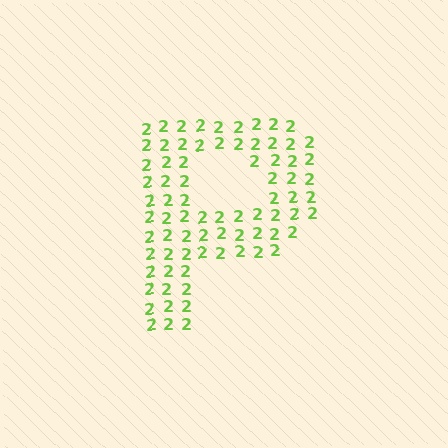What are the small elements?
The small elements are digit 2's.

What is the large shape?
The large shape is the letter P.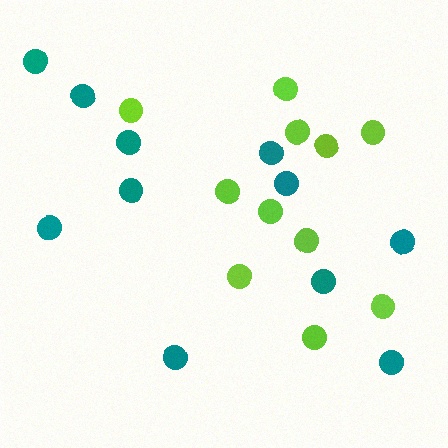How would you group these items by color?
There are 2 groups: one group of lime circles (11) and one group of teal circles (11).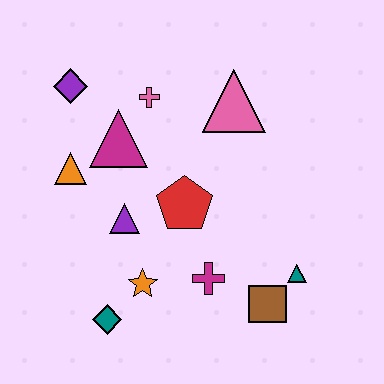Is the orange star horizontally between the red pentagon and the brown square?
No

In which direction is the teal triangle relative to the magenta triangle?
The teal triangle is to the right of the magenta triangle.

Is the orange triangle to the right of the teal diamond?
No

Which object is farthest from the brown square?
The purple diamond is farthest from the brown square.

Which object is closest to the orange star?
The teal diamond is closest to the orange star.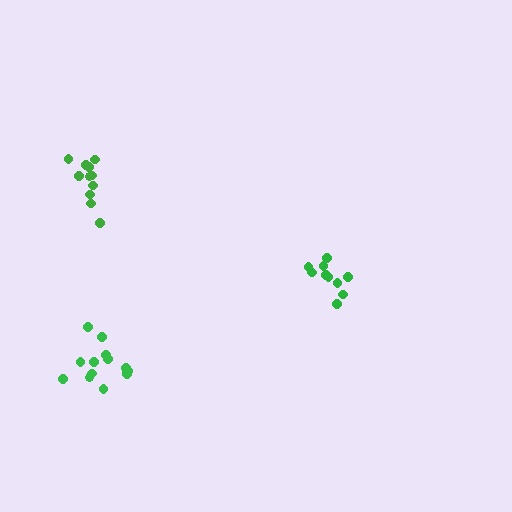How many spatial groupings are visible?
There are 3 spatial groupings.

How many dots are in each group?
Group 1: 14 dots, Group 2: 11 dots, Group 3: 10 dots (35 total).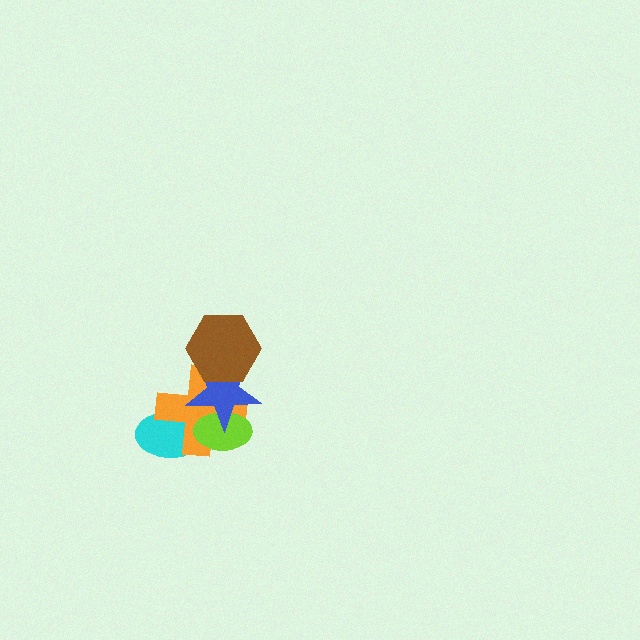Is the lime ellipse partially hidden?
Yes, it is partially covered by another shape.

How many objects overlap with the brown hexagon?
2 objects overlap with the brown hexagon.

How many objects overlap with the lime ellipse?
3 objects overlap with the lime ellipse.